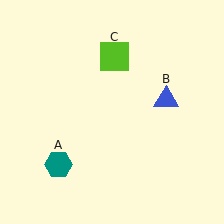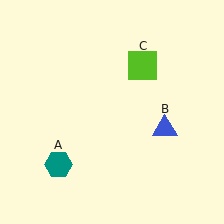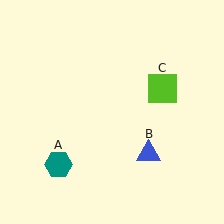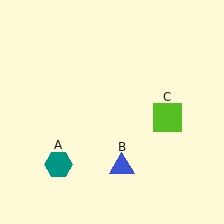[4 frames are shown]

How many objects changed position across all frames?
2 objects changed position: blue triangle (object B), lime square (object C).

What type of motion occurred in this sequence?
The blue triangle (object B), lime square (object C) rotated clockwise around the center of the scene.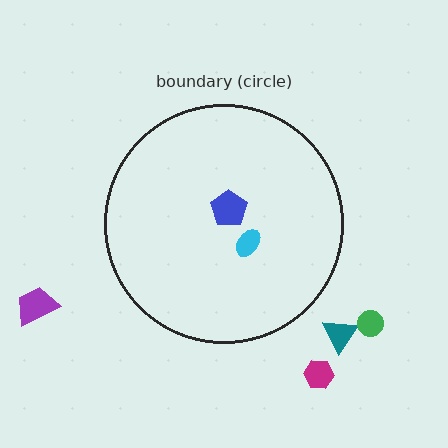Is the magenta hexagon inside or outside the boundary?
Outside.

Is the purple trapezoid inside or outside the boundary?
Outside.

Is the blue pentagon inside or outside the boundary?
Inside.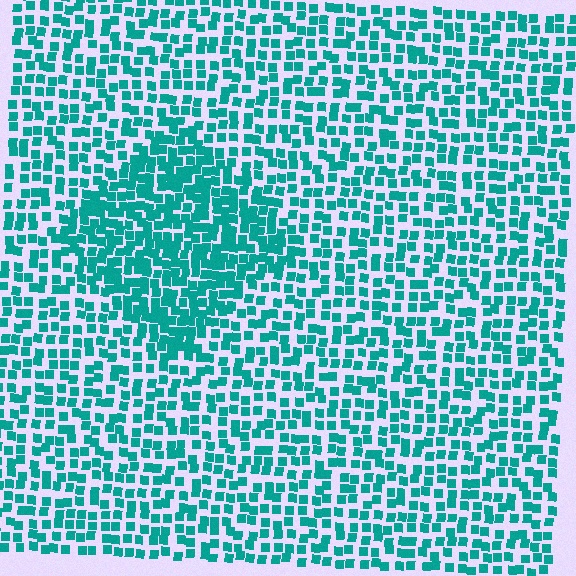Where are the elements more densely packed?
The elements are more densely packed inside the diamond boundary.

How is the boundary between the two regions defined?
The boundary is defined by a change in element density (approximately 1.7x ratio). All elements are the same color, size, and shape.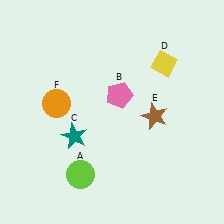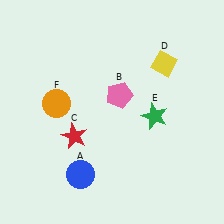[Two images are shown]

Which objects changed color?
A changed from lime to blue. C changed from teal to red. E changed from brown to green.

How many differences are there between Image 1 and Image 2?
There are 3 differences between the two images.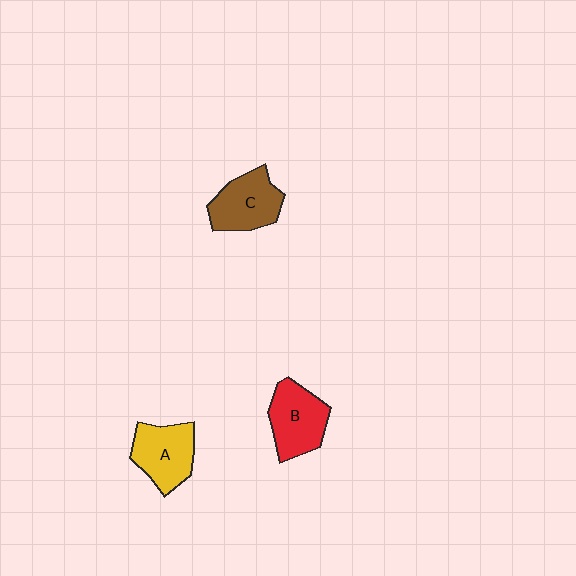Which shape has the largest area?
Shape B (red).